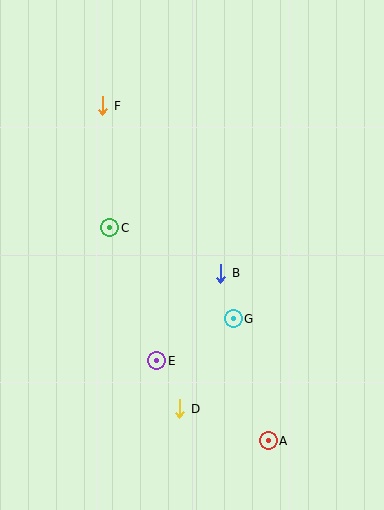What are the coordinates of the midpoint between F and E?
The midpoint between F and E is at (130, 233).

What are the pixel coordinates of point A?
Point A is at (268, 441).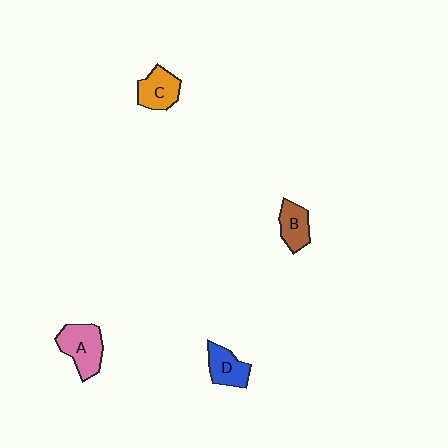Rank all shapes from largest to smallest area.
From largest to smallest: A (pink), C (orange), D (blue), B (brown).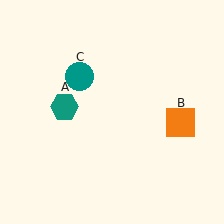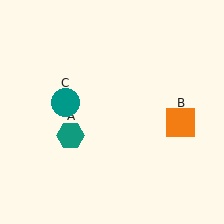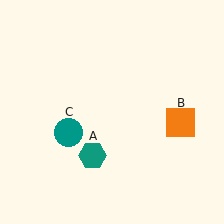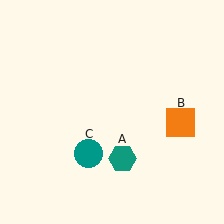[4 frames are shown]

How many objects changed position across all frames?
2 objects changed position: teal hexagon (object A), teal circle (object C).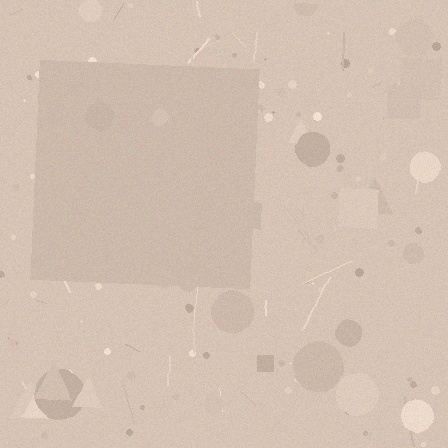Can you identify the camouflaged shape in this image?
The camouflaged shape is a square.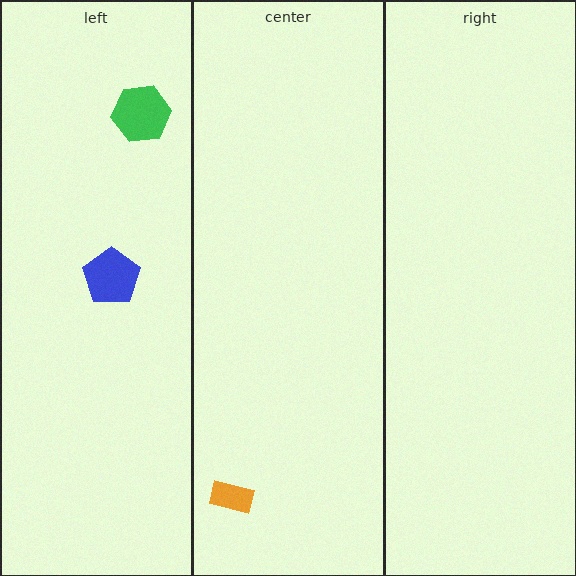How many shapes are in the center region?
1.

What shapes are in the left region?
The blue pentagon, the green hexagon.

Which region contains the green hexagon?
The left region.